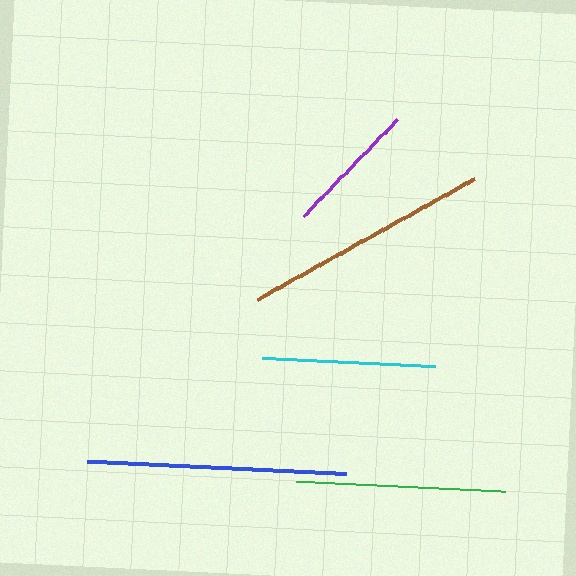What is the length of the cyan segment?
The cyan segment is approximately 173 pixels long.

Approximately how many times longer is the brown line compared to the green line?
The brown line is approximately 1.2 times the length of the green line.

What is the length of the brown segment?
The brown segment is approximately 249 pixels long.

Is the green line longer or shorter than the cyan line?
The green line is longer than the cyan line.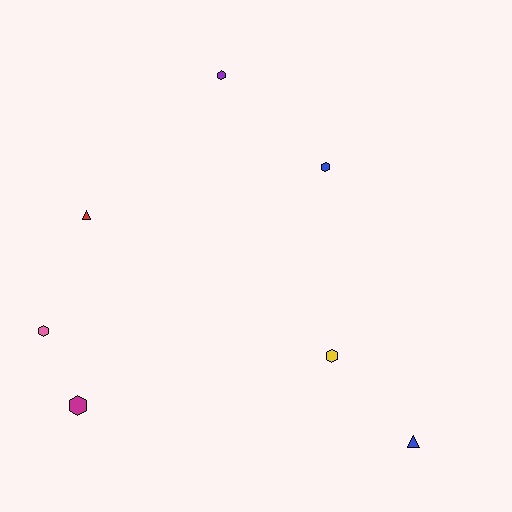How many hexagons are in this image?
There are 5 hexagons.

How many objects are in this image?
There are 7 objects.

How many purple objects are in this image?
There is 1 purple object.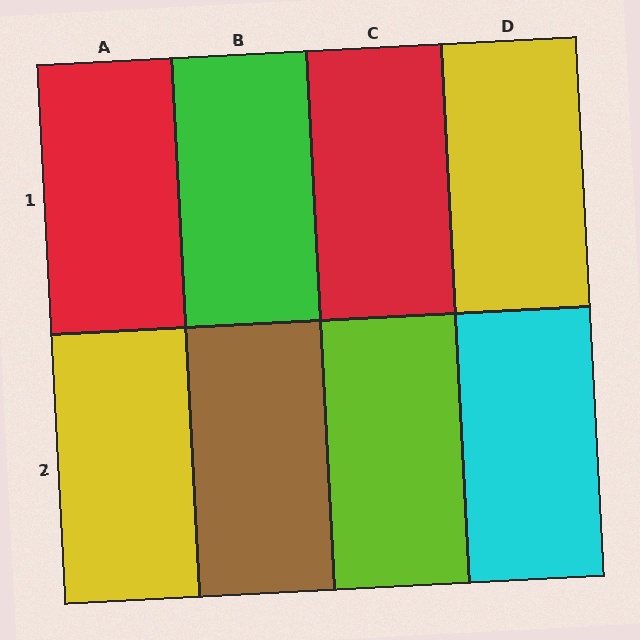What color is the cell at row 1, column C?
Red.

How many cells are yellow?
2 cells are yellow.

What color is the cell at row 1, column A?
Red.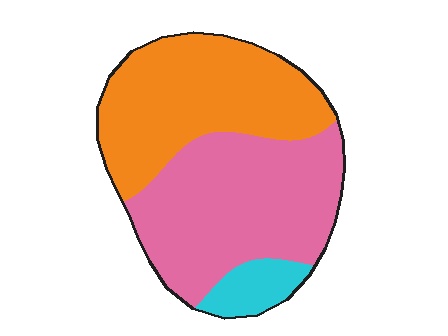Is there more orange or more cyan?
Orange.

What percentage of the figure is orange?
Orange takes up about two fifths (2/5) of the figure.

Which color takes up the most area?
Pink, at roughly 50%.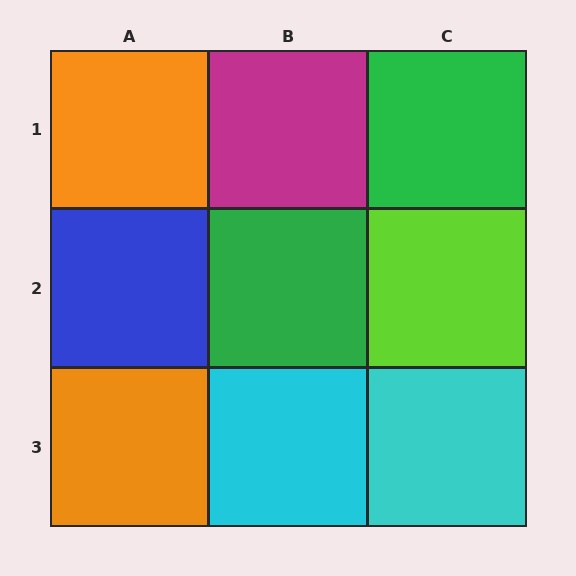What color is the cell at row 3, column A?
Orange.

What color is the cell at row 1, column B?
Magenta.